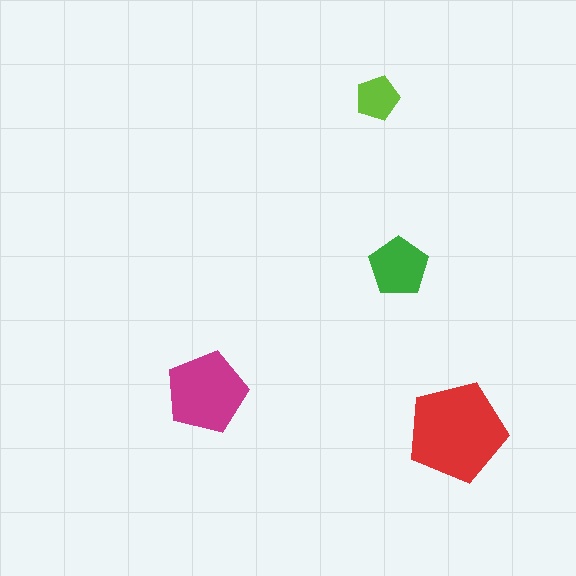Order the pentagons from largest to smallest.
the red one, the magenta one, the green one, the lime one.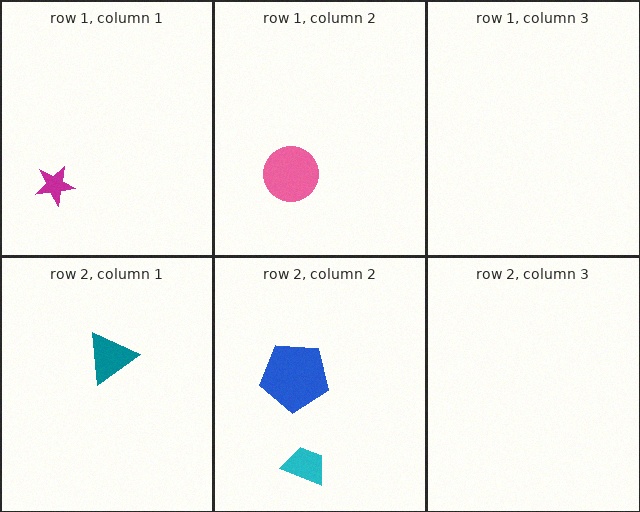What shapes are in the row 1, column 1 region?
The magenta star.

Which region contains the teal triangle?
The row 2, column 1 region.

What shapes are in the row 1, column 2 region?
The pink circle.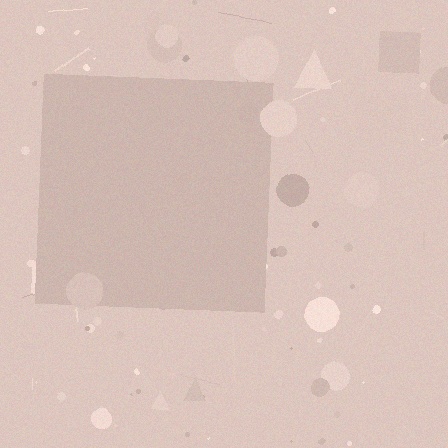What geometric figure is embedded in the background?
A square is embedded in the background.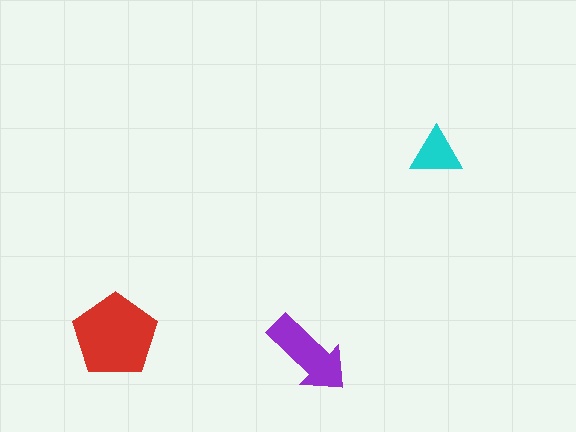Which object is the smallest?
The cyan triangle.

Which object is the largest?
The red pentagon.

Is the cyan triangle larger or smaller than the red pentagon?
Smaller.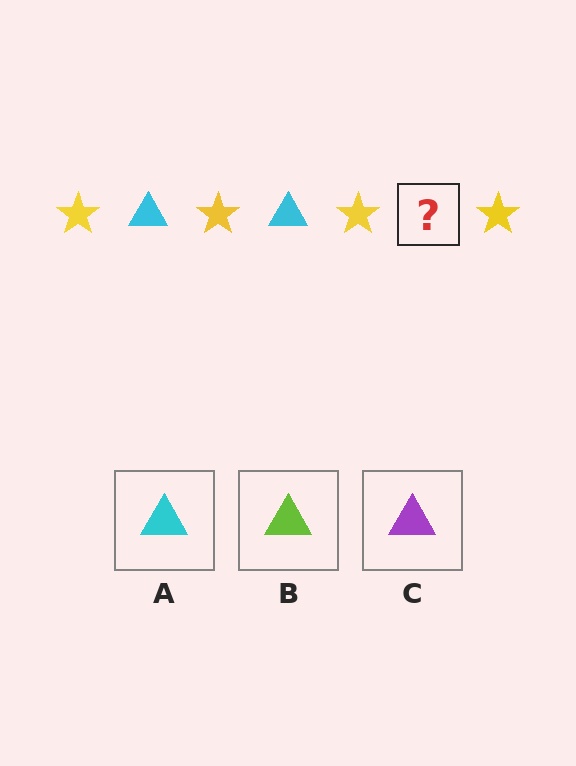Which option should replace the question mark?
Option A.